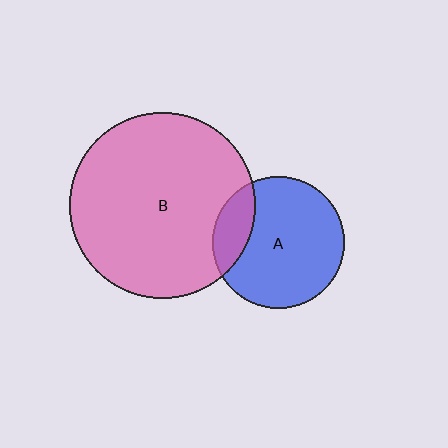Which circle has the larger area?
Circle B (pink).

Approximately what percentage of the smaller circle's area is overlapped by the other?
Approximately 20%.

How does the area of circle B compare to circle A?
Approximately 2.0 times.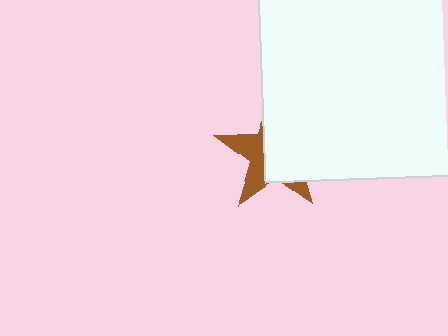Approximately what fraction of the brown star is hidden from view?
Roughly 62% of the brown star is hidden behind the white square.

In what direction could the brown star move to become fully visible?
The brown star could move left. That would shift it out from behind the white square entirely.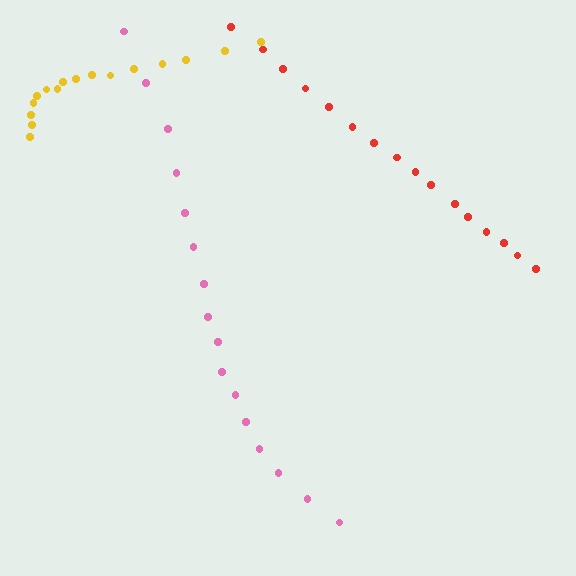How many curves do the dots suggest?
There are 3 distinct paths.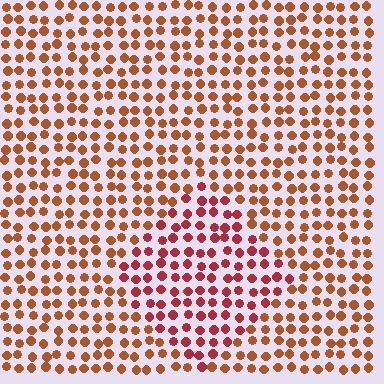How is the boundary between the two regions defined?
The boundary is defined purely by a slight shift in hue (about 31 degrees). Spacing, size, and orientation are identical on both sides.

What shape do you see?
I see a diamond.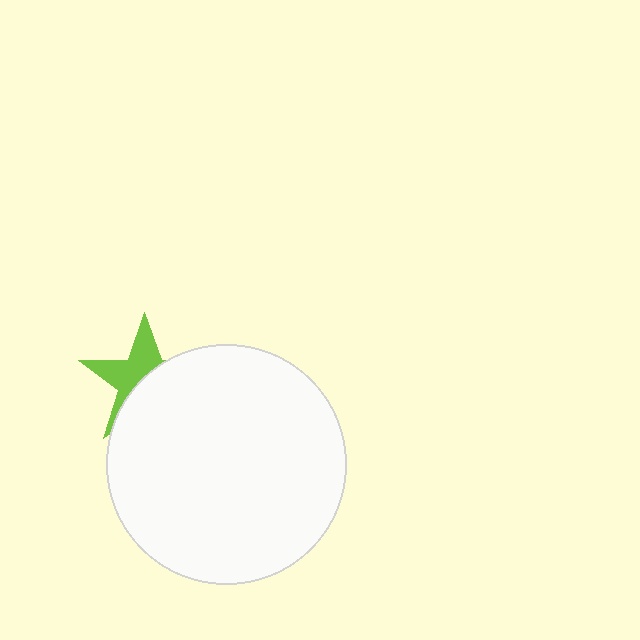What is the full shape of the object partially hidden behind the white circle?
The partially hidden object is a lime star.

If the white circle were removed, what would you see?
You would see the complete lime star.